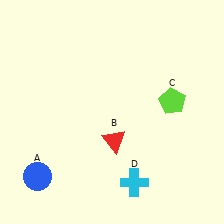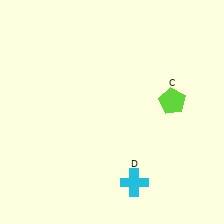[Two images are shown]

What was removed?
The blue circle (A), the red triangle (B) were removed in Image 2.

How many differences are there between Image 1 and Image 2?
There are 2 differences between the two images.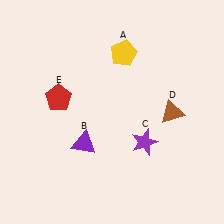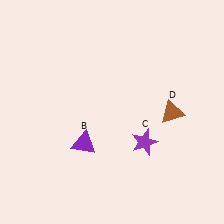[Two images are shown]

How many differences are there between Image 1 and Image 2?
There are 2 differences between the two images.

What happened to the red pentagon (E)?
The red pentagon (E) was removed in Image 2. It was in the top-left area of Image 1.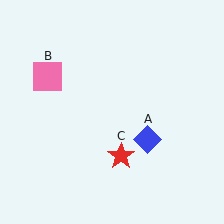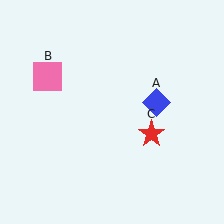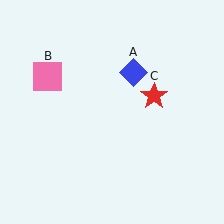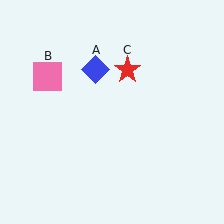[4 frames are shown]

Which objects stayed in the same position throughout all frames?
Pink square (object B) remained stationary.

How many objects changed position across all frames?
2 objects changed position: blue diamond (object A), red star (object C).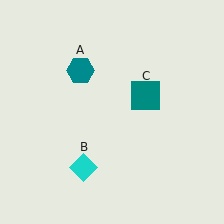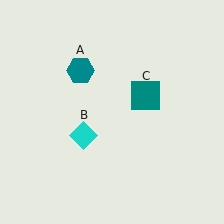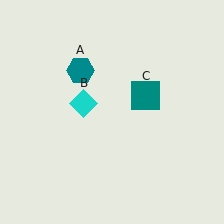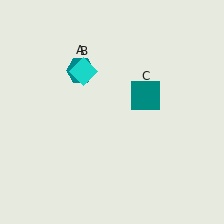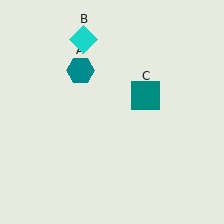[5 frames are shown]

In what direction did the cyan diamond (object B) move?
The cyan diamond (object B) moved up.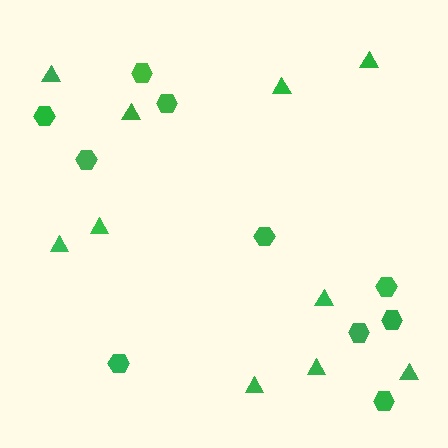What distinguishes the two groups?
There are 2 groups: one group of triangles (10) and one group of hexagons (10).